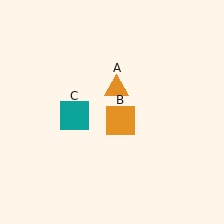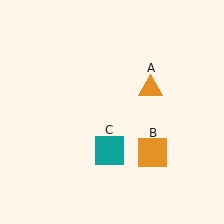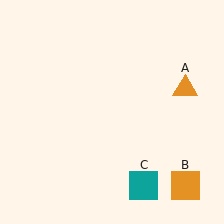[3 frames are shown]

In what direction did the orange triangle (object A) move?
The orange triangle (object A) moved right.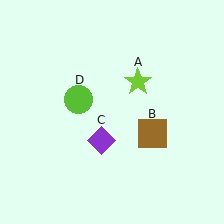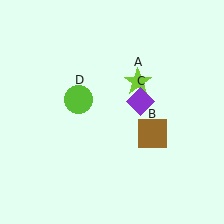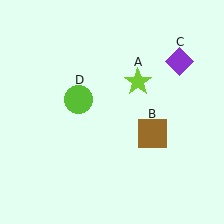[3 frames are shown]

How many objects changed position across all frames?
1 object changed position: purple diamond (object C).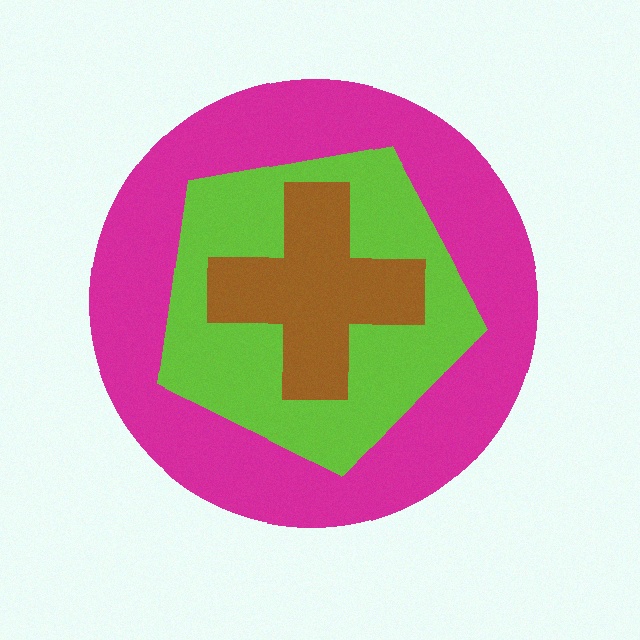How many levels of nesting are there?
3.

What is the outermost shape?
The magenta circle.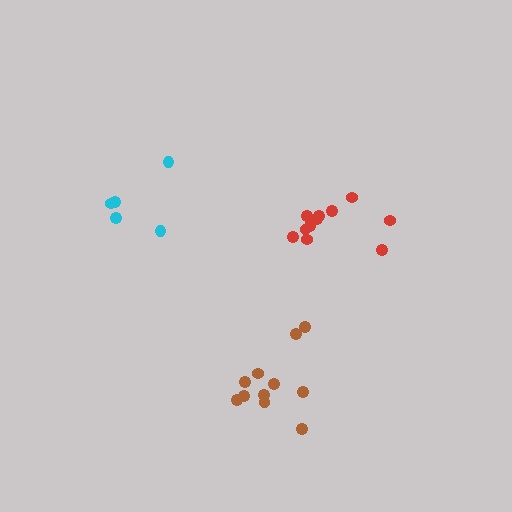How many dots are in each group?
Group 1: 11 dots, Group 2: 11 dots, Group 3: 5 dots (27 total).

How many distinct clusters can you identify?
There are 3 distinct clusters.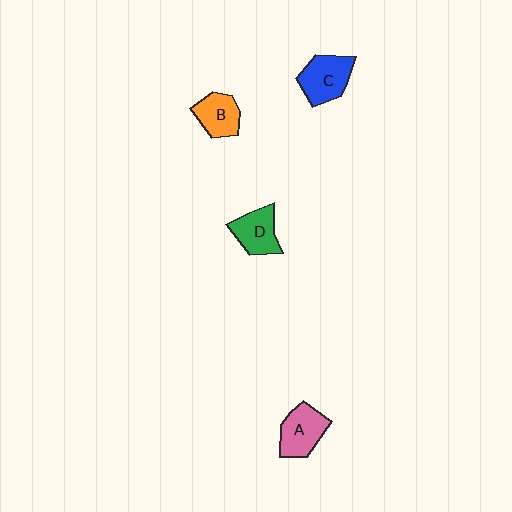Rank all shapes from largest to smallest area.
From largest to smallest: C (blue), A (pink), D (green), B (orange).